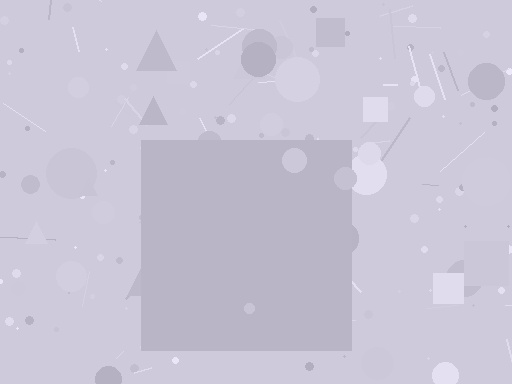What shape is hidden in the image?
A square is hidden in the image.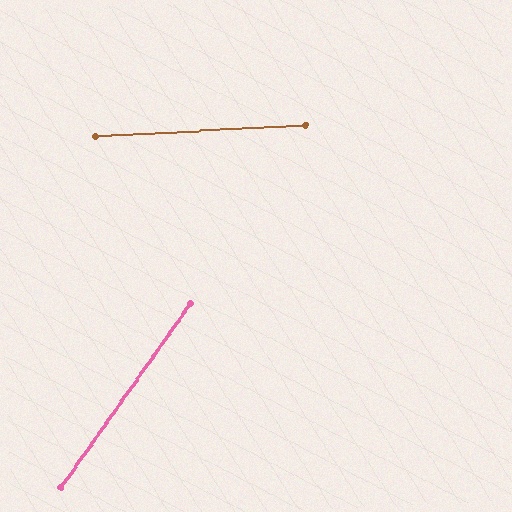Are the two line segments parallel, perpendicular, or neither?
Neither parallel nor perpendicular — they differ by about 52°.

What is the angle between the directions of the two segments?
Approximately 52 degrees.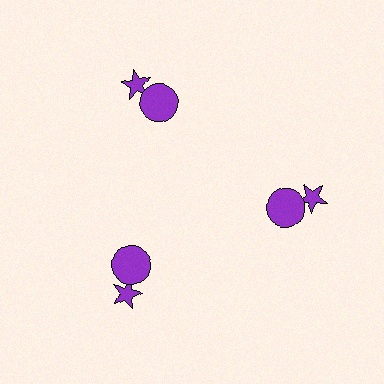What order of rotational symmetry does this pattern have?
This pattern has 3-fold rotational symmetry.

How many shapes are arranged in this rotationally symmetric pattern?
There are 6 shapes, arranged in 3 groups of 2.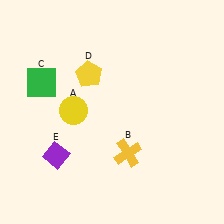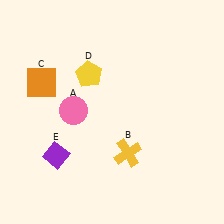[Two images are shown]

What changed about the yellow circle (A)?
In Image 1, A is yellow. In Image 2, it changed to pink.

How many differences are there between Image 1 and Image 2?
There are 2 differences between the two images.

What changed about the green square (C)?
In Image 1, C is green. In Image 2, it changed to orange.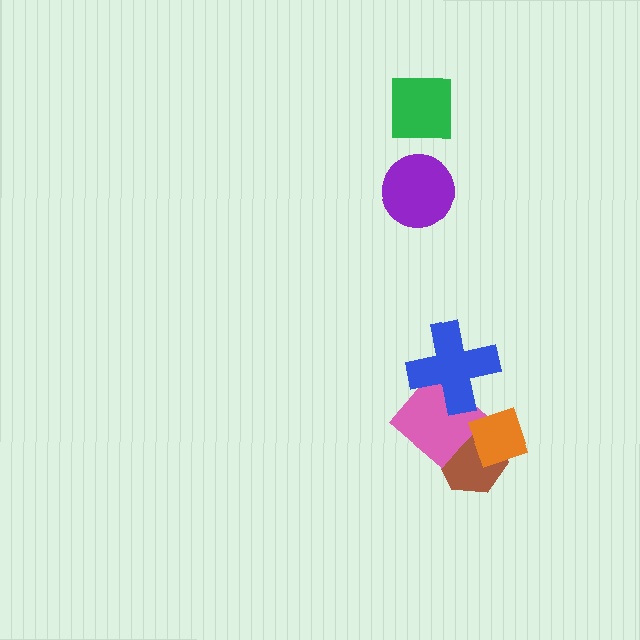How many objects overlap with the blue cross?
1 object overlaps with the blue cross.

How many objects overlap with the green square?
0 objects overlap with the green square.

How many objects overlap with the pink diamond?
3 objects overlap with the pink diamond.